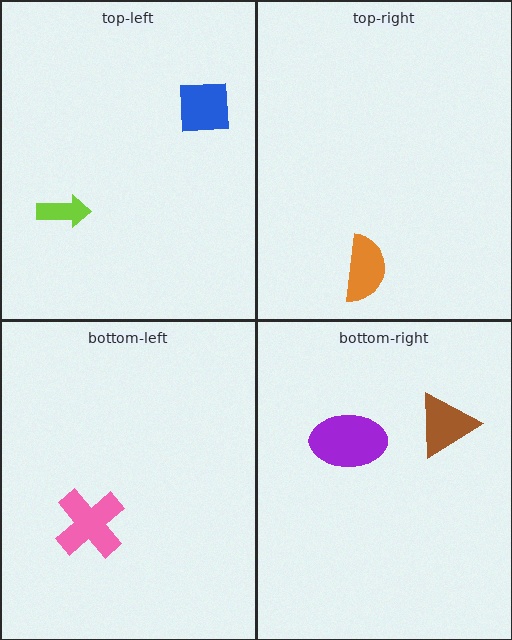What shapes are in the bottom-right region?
The brown triangle, the purple ellipse.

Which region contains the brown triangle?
The bottom-right region.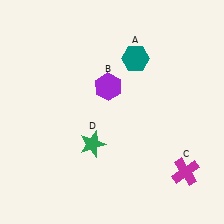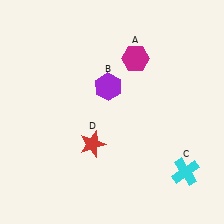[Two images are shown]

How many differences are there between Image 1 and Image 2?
There are 3 differences between the two images.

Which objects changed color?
A changed from teal to magenta. C changed from magenta to cyan. D changed from green to red.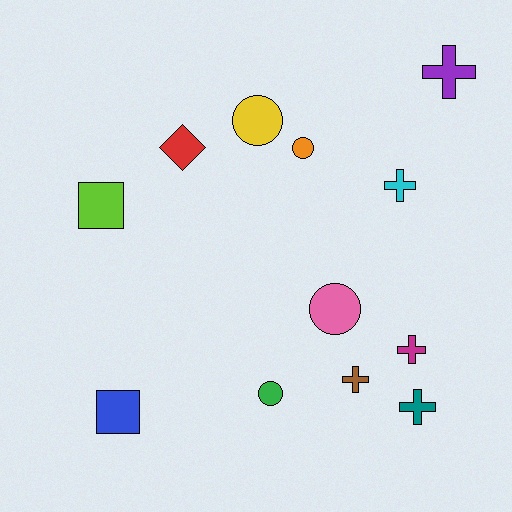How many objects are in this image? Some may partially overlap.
There are 12 objects.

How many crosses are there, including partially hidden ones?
There are 5 crosses.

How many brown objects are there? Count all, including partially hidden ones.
There is 1 brown object.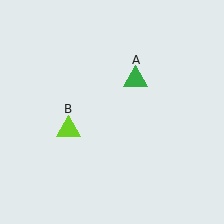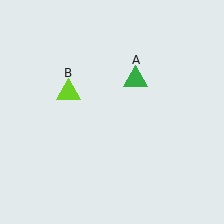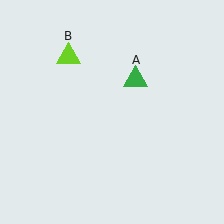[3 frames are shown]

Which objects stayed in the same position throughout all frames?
Green triangle (object A) remained stationary.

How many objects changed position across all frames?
1 object changed position: lime triangle (object B).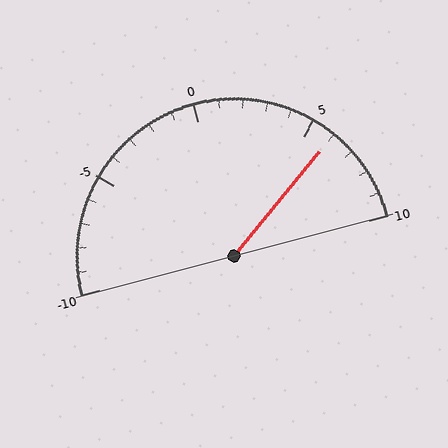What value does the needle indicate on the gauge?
The needle indicates approximately 6.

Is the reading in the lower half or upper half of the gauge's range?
The reading is in the upper half of the range (-10 to 10).